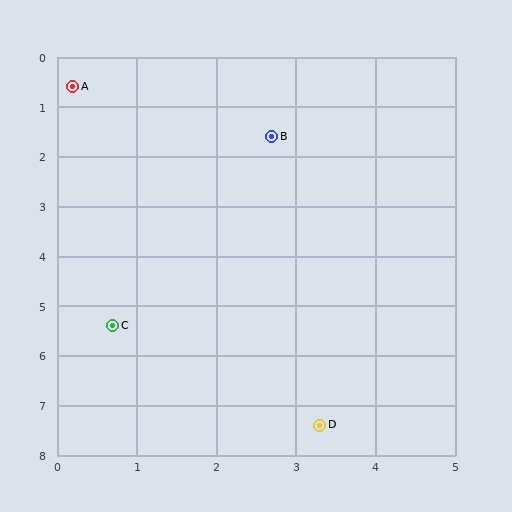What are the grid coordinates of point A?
Point A is at approximately (0.2, 0.6).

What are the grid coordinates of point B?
Point B is at approximately (2.7, 1.6).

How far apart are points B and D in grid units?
Points B and D are about 5.8 grid units apart.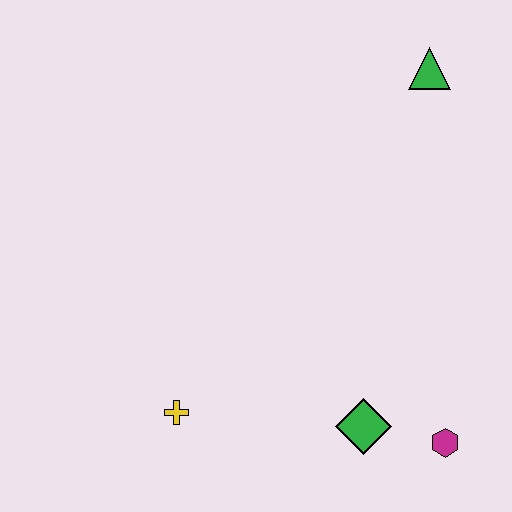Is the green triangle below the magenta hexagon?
No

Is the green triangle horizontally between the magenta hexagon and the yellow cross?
Yes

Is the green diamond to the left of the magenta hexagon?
Yes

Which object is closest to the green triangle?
The green diamond is closest to the green triangle.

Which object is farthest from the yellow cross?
The green triangle is farthest from the yellow cross.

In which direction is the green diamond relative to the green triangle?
The green diamond is below the green triangle.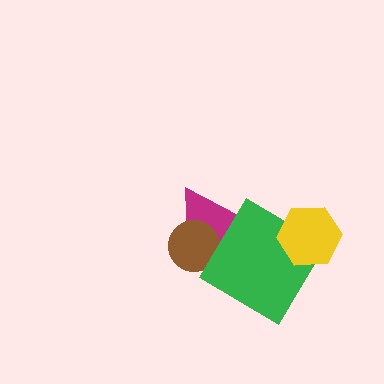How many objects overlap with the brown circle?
1 object overlaps with the brown circle.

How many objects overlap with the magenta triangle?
2 objects overlap with the magenta triangle.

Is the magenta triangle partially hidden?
Yes, it is partially covered by another shape.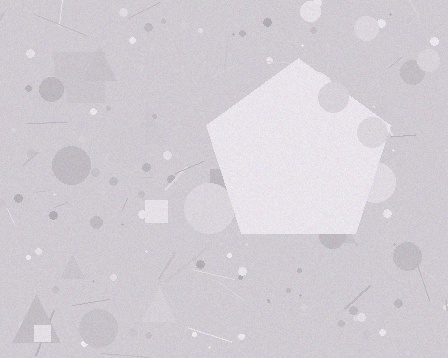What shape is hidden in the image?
A pentagon is hidden in the image.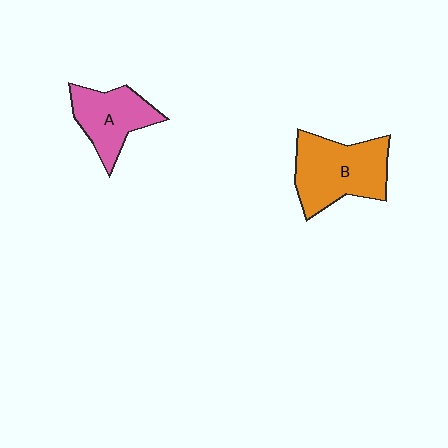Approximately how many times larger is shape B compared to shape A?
Approximately 1.4 times.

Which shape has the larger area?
Shape B (orange).